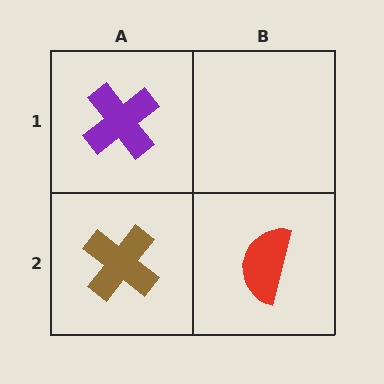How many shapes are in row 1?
1 shape.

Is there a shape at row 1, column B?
No, that cell is empty.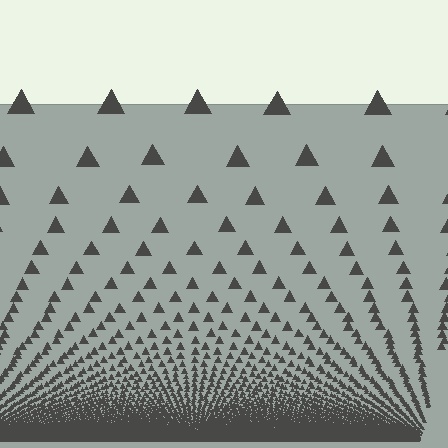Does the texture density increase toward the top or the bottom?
Density increases toward the bottom.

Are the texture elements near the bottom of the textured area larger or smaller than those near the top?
Smaller. The gradient is inverted — elements near the bottom are smaller and denser.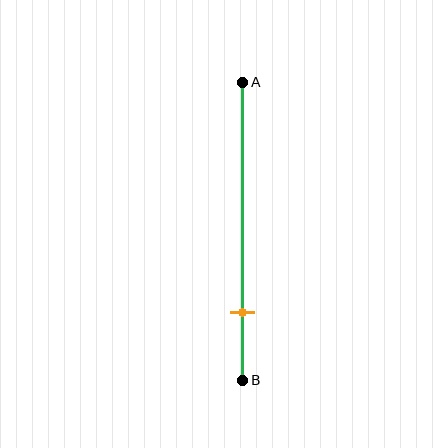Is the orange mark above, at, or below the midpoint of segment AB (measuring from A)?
The orange mark is below the midpoint of segment AB.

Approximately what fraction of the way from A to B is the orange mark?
The orange mark is approximately 75% of the way from A to B.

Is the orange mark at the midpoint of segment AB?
No, the mark is at about 75% from A, not at the 50% midpoint.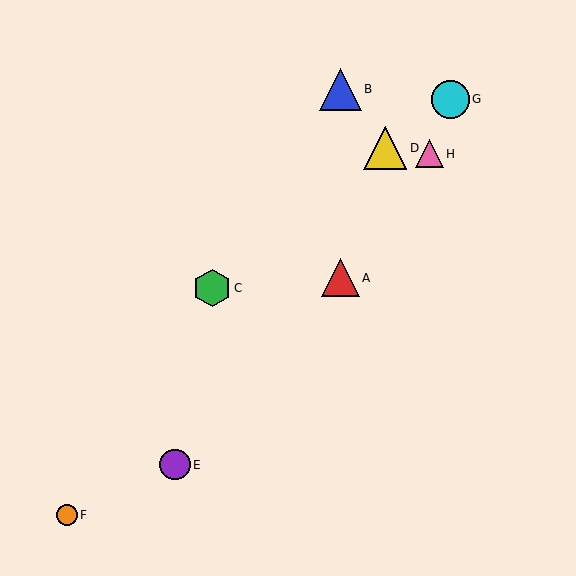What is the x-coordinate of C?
Object C is at x≈212.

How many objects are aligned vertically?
2 objects (A, B) are aligned vertically.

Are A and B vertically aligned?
Yes, both are at x≈340.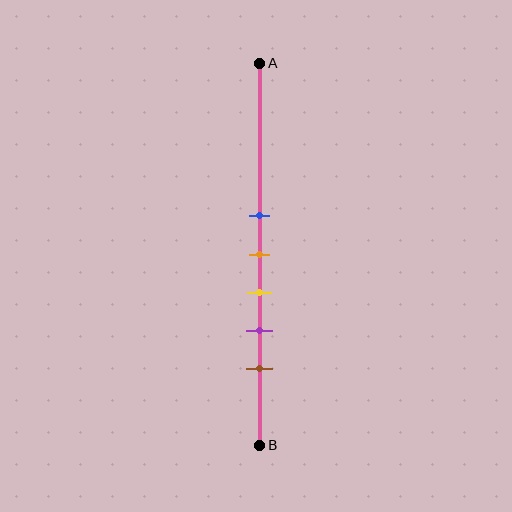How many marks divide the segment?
There are 5 marks dividing the segment.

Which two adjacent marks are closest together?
The blue and orange marks are the closest adjacent pair.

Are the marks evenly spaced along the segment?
Yes, the marks are approximately evenly spaced.